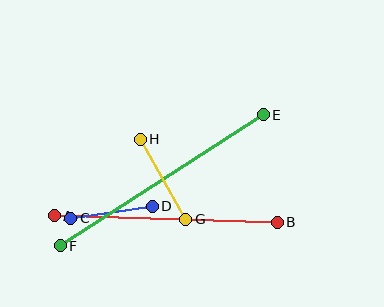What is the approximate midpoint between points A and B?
The midpoint is at approximately (166, 219) pixels.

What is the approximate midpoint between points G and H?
The midpoint is at approximately (163, 179) pixels.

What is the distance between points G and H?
The distance is approximately 92 pixels.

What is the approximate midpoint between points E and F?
The midpoint is at approximately (162, 180) pixels.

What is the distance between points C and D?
The distance is approximately 82 pixels.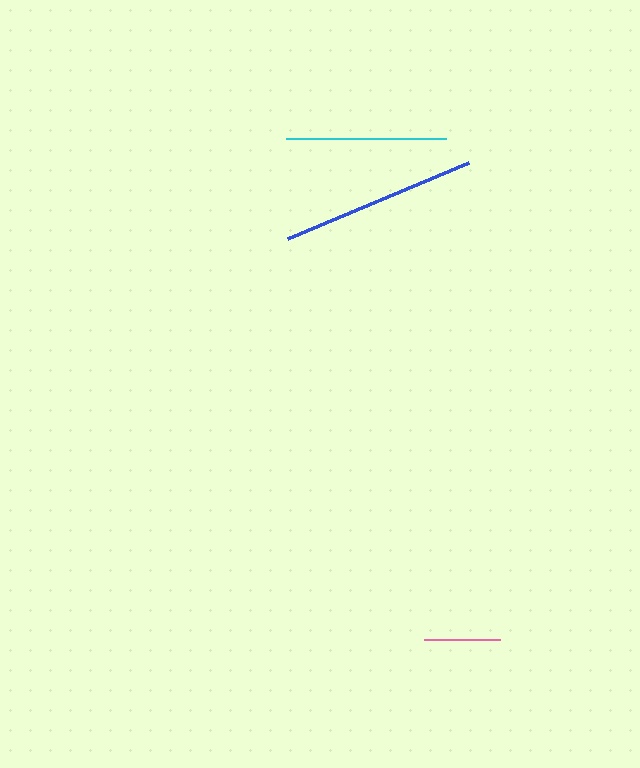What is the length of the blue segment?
The blue segment is approximately 196 pixels long.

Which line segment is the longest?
The blue line is the longest at approximately 196 pixels.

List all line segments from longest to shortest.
From longest to shortest: blue, cyan, pink.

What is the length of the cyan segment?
The cyan segment is approximately 161 pixels long.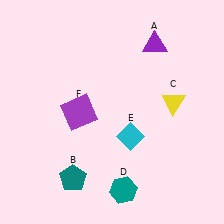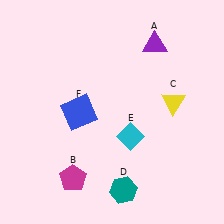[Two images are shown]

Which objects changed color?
B changed from teal to magenta. F changed from purple to blue.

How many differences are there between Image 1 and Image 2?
There are 2 differences between the two images.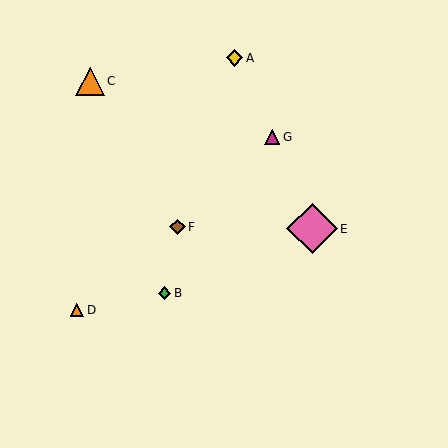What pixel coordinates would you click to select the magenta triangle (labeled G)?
Click at (272, 137) to select the magenta triangle G.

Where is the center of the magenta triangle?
The center of the magenta triangle is at (272, 137).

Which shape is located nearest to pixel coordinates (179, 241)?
The brown diamond (labeled F) at (177, 227) is nearest to that location.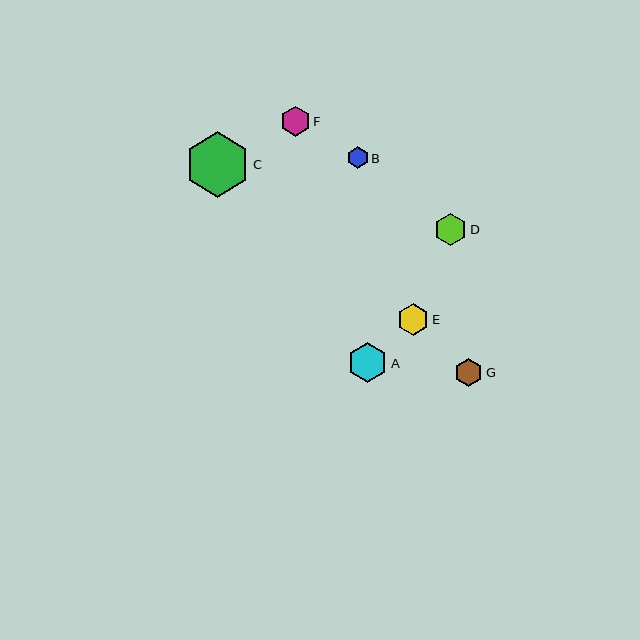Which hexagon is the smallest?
Hexagon B is the smallest with a size of approximately 21 pixels.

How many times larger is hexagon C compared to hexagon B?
Hexagon C is approximately 3.1 times the size of hexagon B.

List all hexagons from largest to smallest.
From largest to smallest: C, A, D, E, F, G, B.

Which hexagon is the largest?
Hexagon C is the largest with a size of approximately 65 pixels.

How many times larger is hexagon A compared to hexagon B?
Hexagon A is approximately 1.9 times the size of hexagon B.